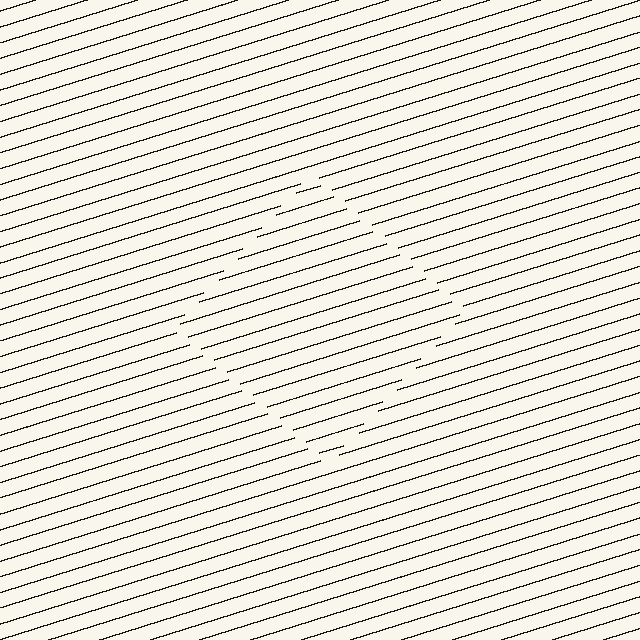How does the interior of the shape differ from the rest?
The interior of the shape contains the same grating, shifted by half a period — the contour is defined by the phase discontinuity where line-ends from the inner and outer gratings abut.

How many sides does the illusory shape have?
4 sides — the line-ends trace a square.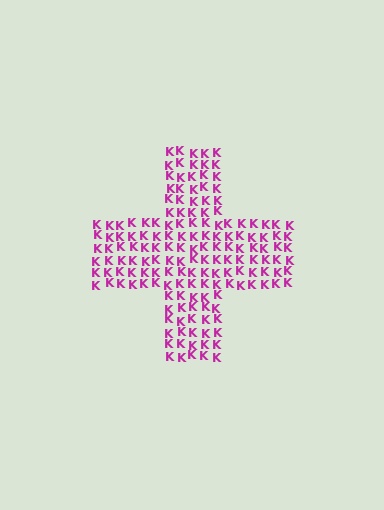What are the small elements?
The small elements are letter K's.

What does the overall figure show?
The overall figure shows a cross.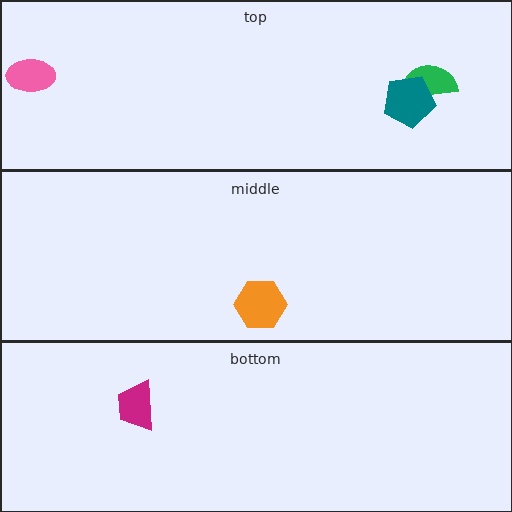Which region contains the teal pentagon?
The top region.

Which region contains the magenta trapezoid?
The bottom region.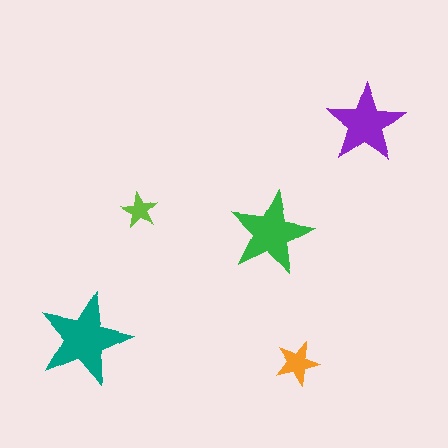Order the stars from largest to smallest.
the teal one, the green one, the purple one, the orange one, the lime one.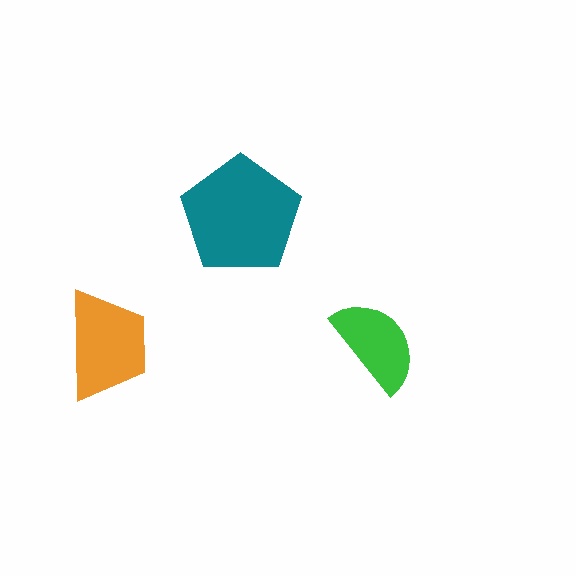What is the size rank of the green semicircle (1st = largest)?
3rd.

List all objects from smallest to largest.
The green semicircle, the orange trapezoid, the teal pentagon.